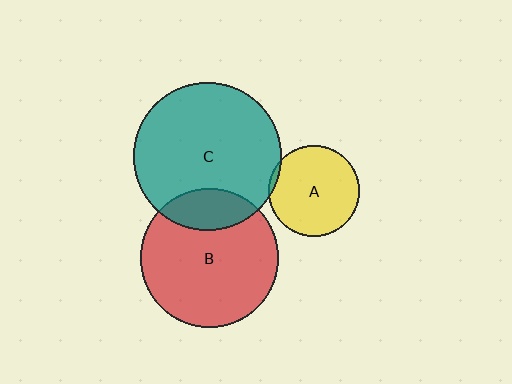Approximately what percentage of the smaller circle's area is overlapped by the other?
Approximately 5%.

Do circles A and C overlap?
Yes.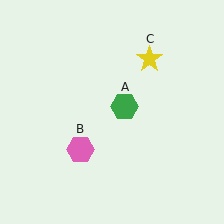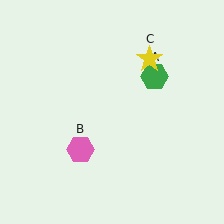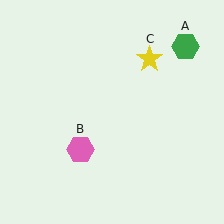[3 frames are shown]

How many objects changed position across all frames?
1 object changed position: green hexagon (object A).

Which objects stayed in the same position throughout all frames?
Pink hexagon (object B) and yellow star (object C) remained stationary.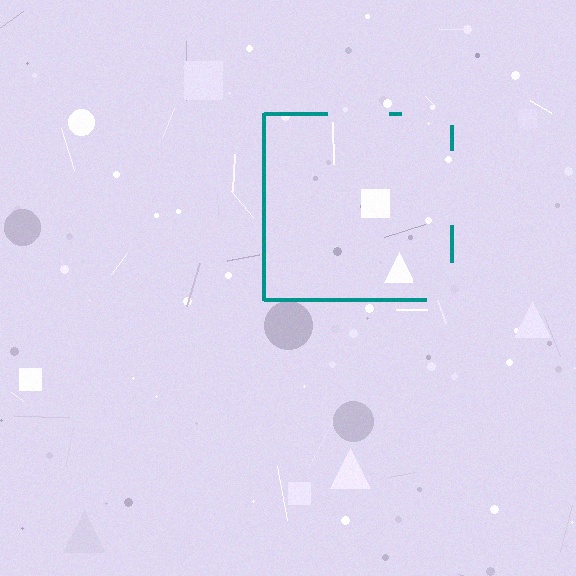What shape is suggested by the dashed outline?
The dashed outline suggests a square.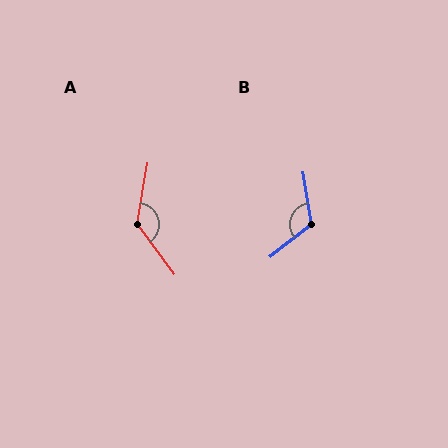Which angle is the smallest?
B, at approximately 118 degrees.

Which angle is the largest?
A, at approximately 134 degrees.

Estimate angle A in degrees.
Approximately 134 degrees.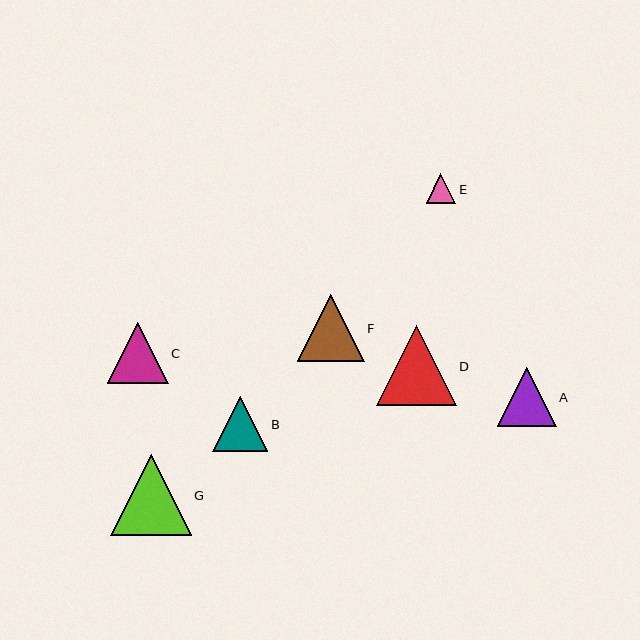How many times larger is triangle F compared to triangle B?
Triangle F is approximately 1.2 times the size of triangle B.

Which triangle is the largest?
Triangle G is the largest with a size of approximately 81 pixels.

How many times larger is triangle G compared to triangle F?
Triangle G is approximately 1.2 times the size of triangle F.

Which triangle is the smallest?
Triangle E is the smallest with a size of approximately 30 pixels.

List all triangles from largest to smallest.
From largest to smallest: G, D, F, C, A, B, E.